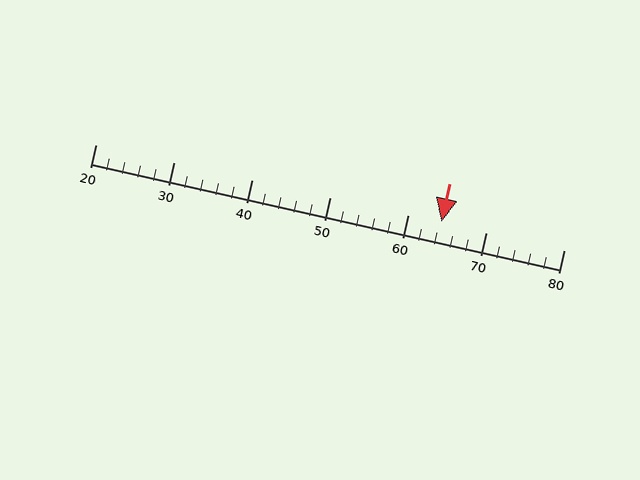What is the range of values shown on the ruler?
The ruler shows values from 20 to 80.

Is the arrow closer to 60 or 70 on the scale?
The arrow is closer to 60.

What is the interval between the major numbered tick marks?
The major tick marks are spaced 10 units apart.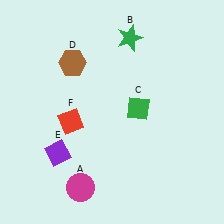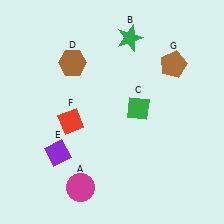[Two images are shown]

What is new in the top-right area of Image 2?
A brown pentagon (G) was added in the top-right area of Image 2.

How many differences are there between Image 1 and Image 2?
There is 1 difference between the two images.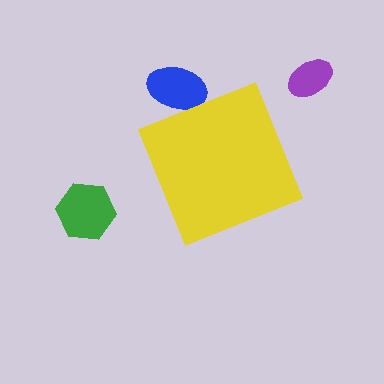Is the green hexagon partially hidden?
No, the green hexagon is fully visible.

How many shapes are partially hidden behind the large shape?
1 shape is partially hidden.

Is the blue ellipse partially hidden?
Yes, the blue ellipse is partially hidden behind the yellow diamond.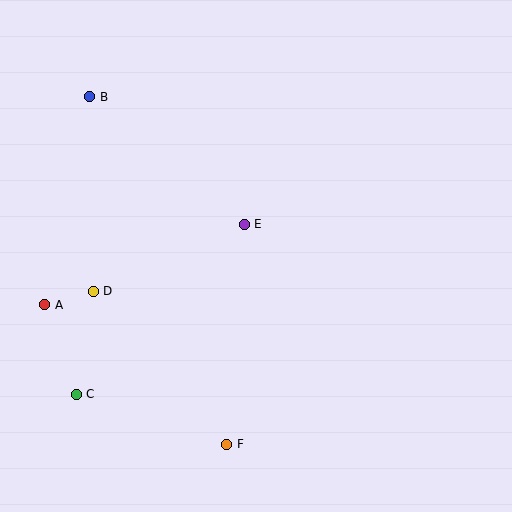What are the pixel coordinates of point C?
Point C is at (76, 394).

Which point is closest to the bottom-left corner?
Point C is closest to the bottom-left corner.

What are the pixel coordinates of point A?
Point A is at (45, 305).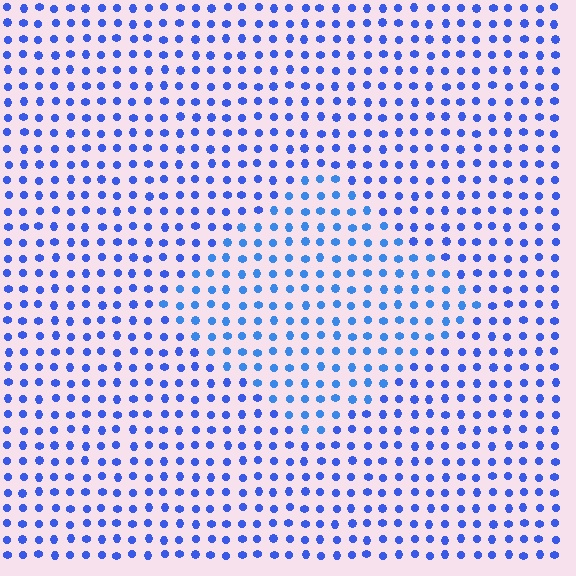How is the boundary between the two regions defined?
The boundary is defined purely by a slight shift in hue (about 16 degrees). Spacing, size, and orientation are identical on both sides.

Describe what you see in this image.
The image is filled with small blue elements in a uniform arrangement. A diamond-shaped region is visible where the elements are tinted to a slightly different hue, forming a subtle color boundary.